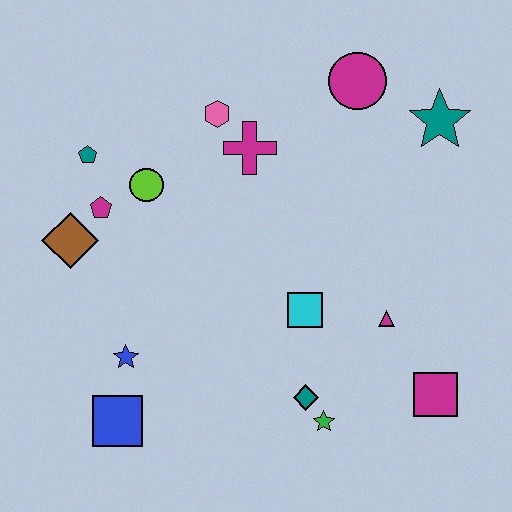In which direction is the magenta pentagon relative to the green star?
The magenta pentagon is to the left of the green star.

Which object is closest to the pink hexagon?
The magenta cross is closest to the pink hexagon.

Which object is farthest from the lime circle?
The magenta square is farthest from the lime circle.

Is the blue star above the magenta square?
Yes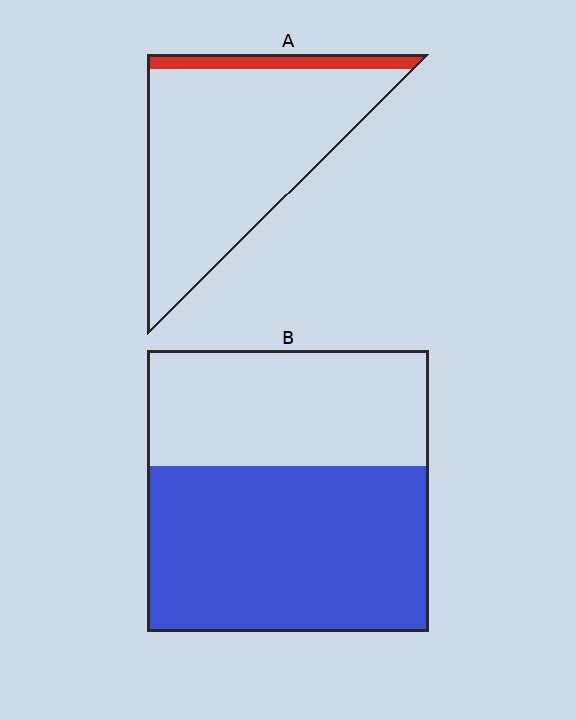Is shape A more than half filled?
No.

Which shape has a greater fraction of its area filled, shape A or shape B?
Shape B.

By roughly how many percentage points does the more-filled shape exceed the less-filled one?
By roughly 50 percentage points (B over A).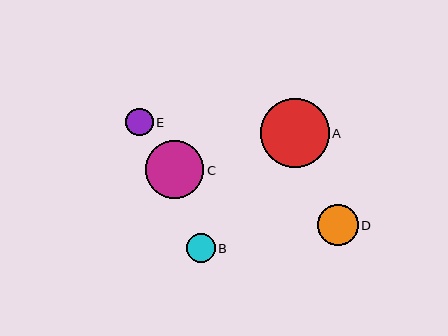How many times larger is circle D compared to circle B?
Circle D is approximately 1.4 times the size of circle B.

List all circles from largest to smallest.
From largest to smallest: A, C, D, B, E.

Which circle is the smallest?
Circle E is the smallest with a size of approximately 28 pixels.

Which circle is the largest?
Circle A is the largest with a size of approximately 69 pixels.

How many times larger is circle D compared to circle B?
Circle D is approximately 1.4 times the size of circle B.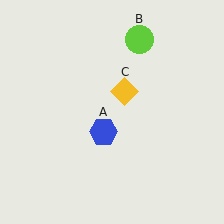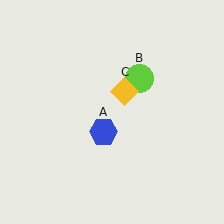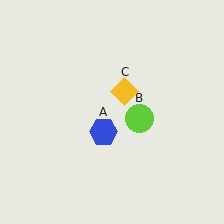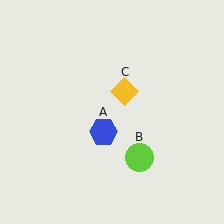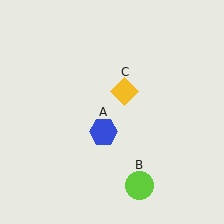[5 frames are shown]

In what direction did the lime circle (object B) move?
The lime circle (object B) moved down.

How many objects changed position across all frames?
1 object changed position: lime circle (object B).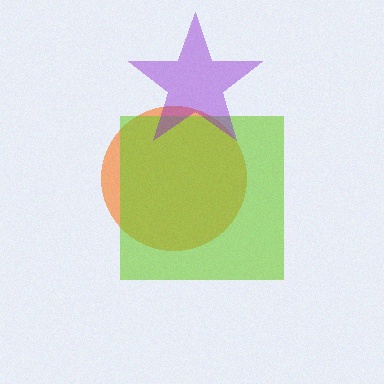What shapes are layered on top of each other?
The layered shapes are: an orange circle, a lime square, a purple star.